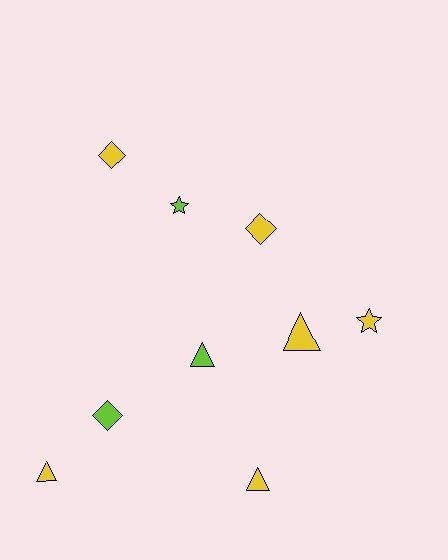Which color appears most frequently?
Yellow, with 6 objects.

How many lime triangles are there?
There is 1 lime triangle.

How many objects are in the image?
There are 9 objects.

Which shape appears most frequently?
Triangle, with 4 objects.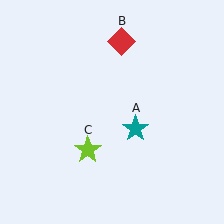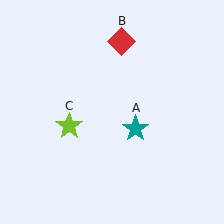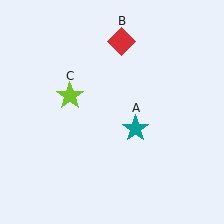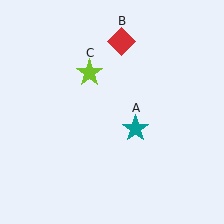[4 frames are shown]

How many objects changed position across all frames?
1 object changed position: lime star (object C).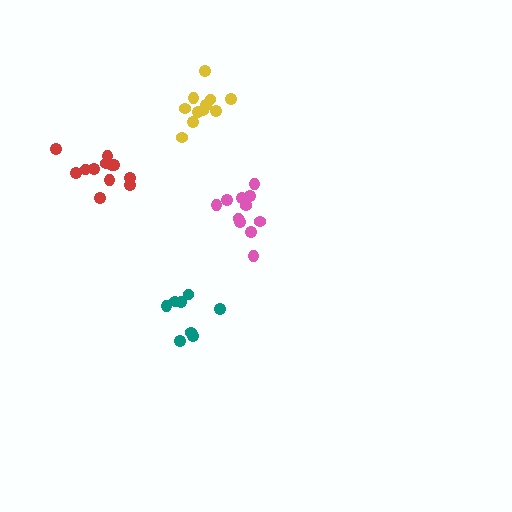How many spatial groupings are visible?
There are 4 spatial groupings.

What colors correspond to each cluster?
The clusters are colored: red, yellow, pink, teal.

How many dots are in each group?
Group 1: 12 dots, Group 2: 11 dots, Group 3: 11 dots, Group 4: 8 dots (42 total).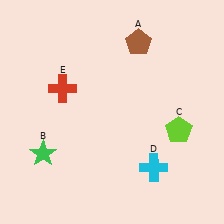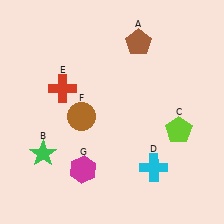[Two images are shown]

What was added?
A brown circle (F), a magenta hexagon (G) were added in Image 2.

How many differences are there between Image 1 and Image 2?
There are 2 differences between the two images.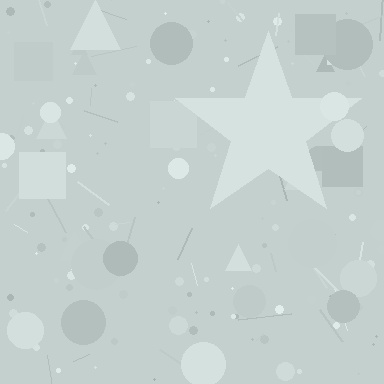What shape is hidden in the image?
A star is hidden in the image.